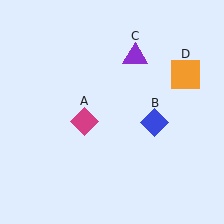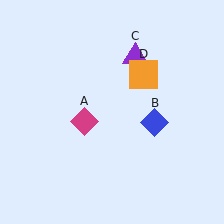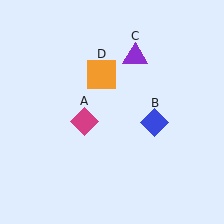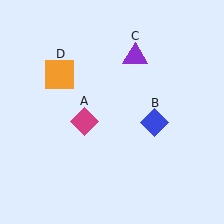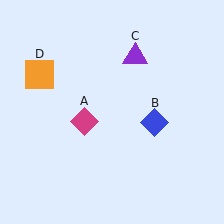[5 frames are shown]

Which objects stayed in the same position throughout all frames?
Magenta diamond (object A) and blue diamond (object B) and purple triangle (object C) remained stationary.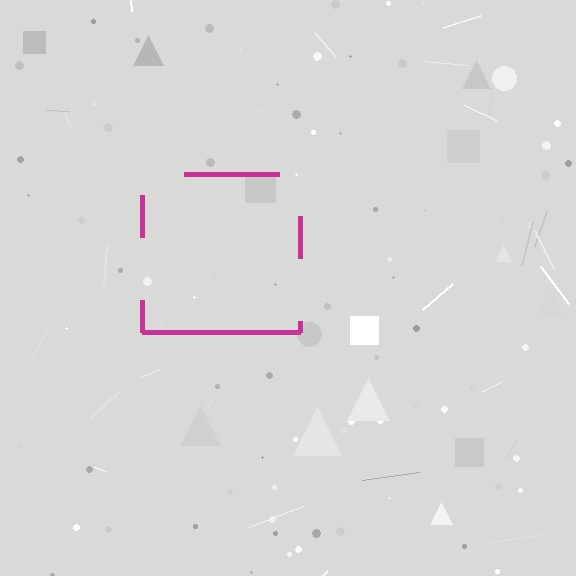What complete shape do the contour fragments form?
The contour fragments form a square.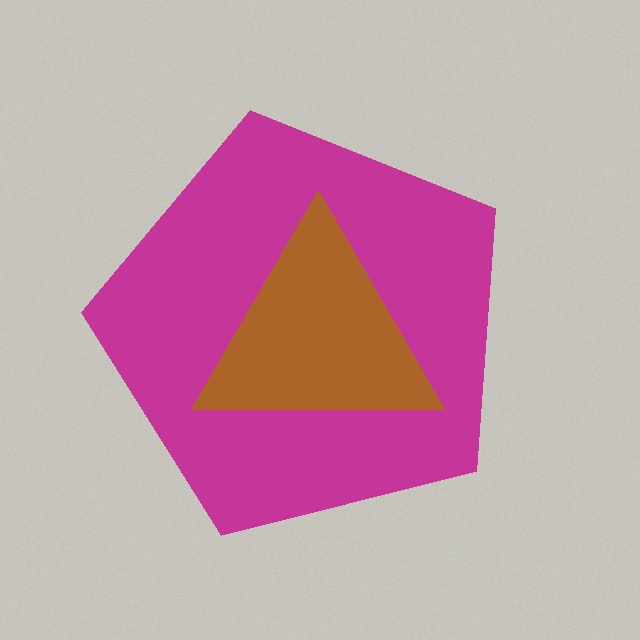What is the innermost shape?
The brown triangle.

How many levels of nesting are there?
2.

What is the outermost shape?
The magenta pentagon.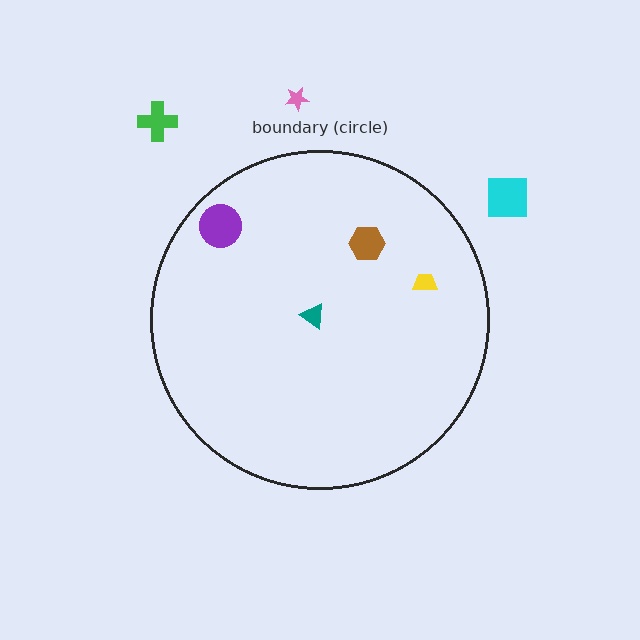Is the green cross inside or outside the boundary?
Outside.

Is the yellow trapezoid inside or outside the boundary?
Inside.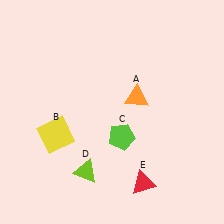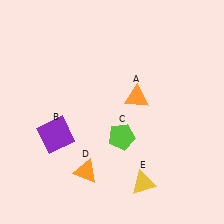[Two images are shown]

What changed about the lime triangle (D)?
In Image 1, D is lime. In Image 2, it changed to orange.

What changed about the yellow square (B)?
In Image 1, B is yellow. In Image 2, it changed to purple.